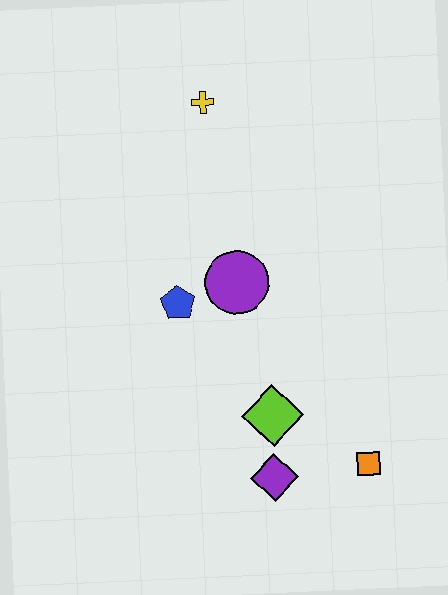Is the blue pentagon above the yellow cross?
No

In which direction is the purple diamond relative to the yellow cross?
The purple diamond is below the yellow cross.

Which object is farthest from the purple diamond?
The yellow cross is farthest from the purple diamond.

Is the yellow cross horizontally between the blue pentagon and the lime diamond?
Yes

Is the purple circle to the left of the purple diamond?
Yes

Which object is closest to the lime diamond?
The purple diamond is closest to the lime diamond.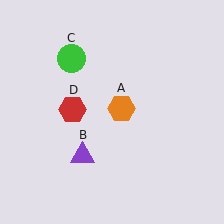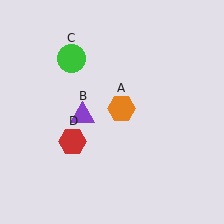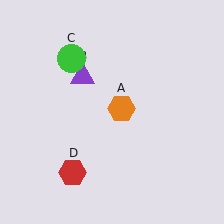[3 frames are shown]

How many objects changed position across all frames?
2 objects changed position: purple triangle (object B), red hexagon (object D).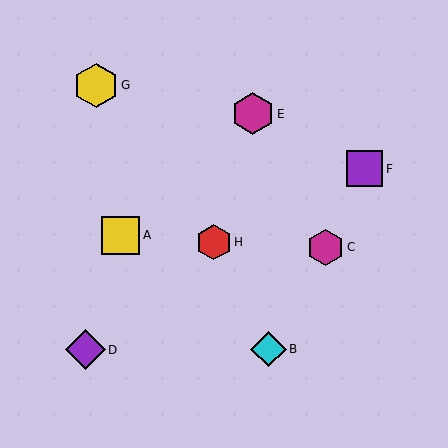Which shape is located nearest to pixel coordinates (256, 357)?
The cyan diamond (labeled B) at (268, 349) is nearest to that location.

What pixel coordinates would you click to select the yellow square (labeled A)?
Click at (121, 235) to select the yellow square A.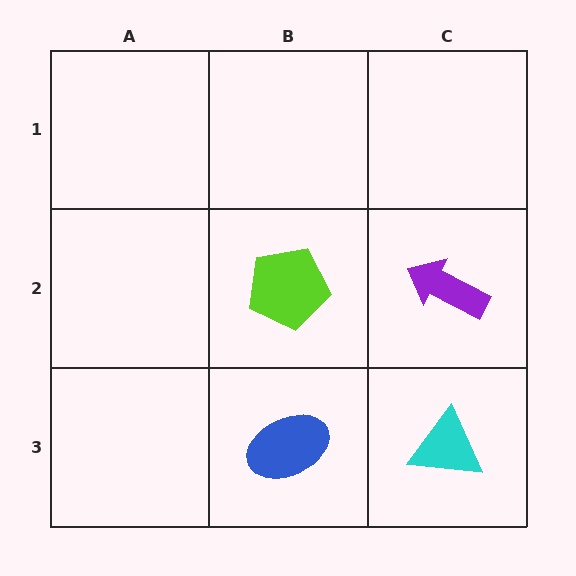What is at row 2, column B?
A lime pentagon.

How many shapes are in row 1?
0 shapes.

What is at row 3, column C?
A cyan triangle.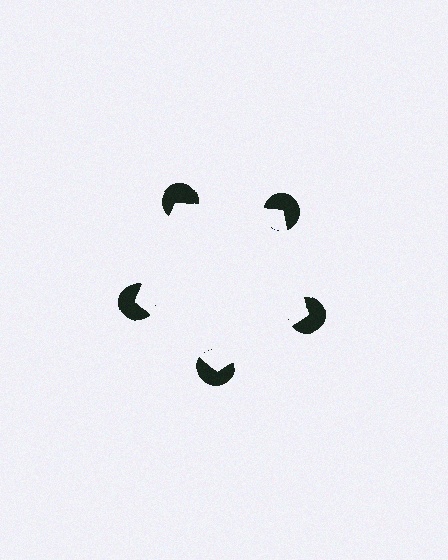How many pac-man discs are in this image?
There are 5 — one at each vertex of the illusory pentagon.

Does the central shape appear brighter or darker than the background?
It typically appears slightly brighter than the background, even though no actual brightness change is drawn.